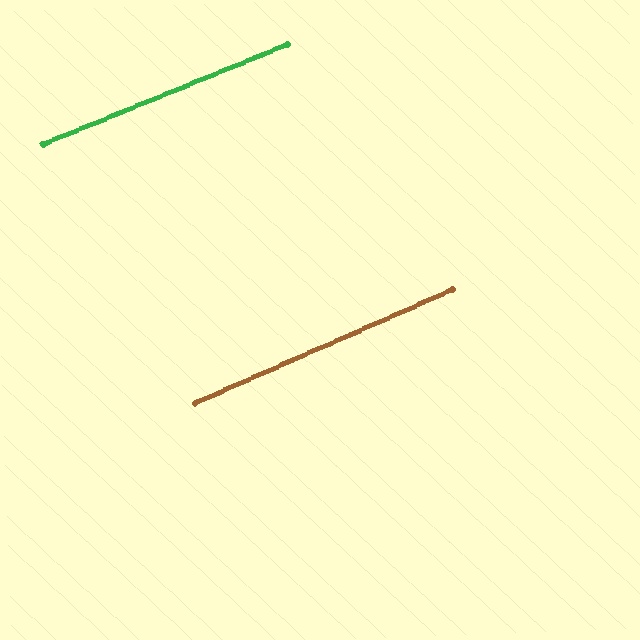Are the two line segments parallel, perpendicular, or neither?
Parallel — their directions differ by only 1.4°.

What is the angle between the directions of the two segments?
Approximately 1 degree.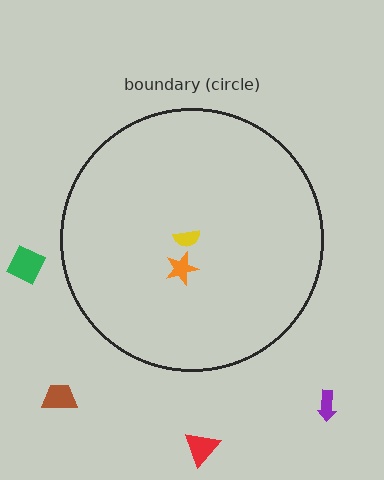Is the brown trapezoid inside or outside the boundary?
Outside.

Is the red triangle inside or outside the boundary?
Outside.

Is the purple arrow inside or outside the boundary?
Outside.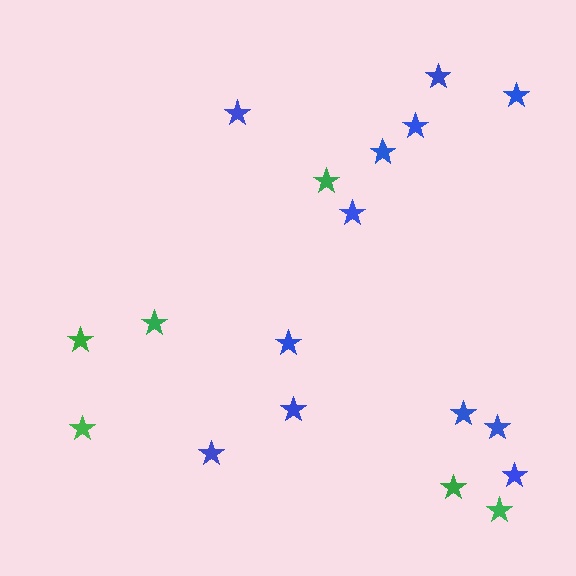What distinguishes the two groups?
There are 2 groups: one group of green stars (6) and one group of blue stars (12).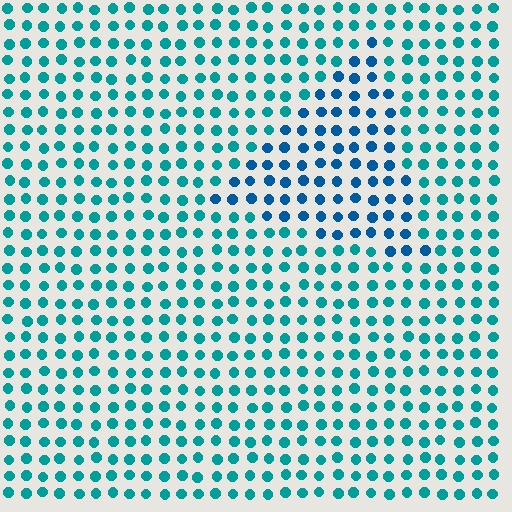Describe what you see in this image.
The image is filled with small teal elements in a uniform arrangement. A triangle-shaped region is visible where the elements are tinted to a slightly different hue, forming a subtle color boundary.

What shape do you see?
I see a triangle.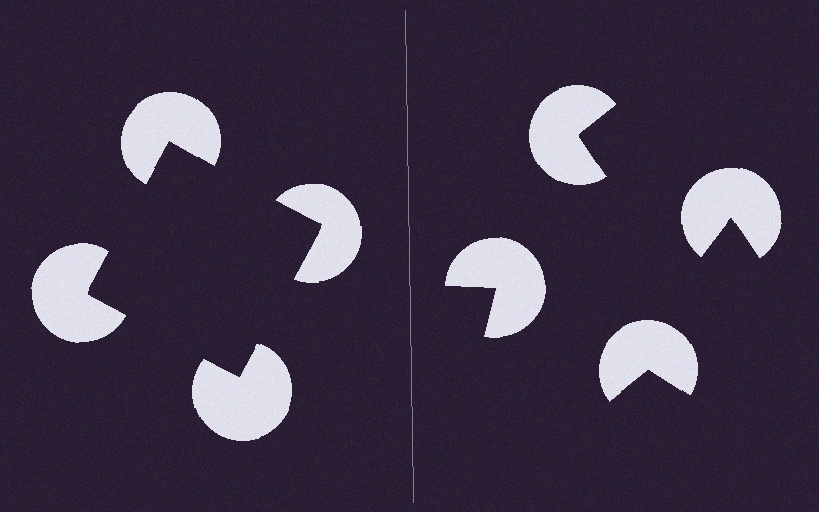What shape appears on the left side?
An illusory square.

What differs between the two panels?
The pac-man discs are positioned identically on both sides; only the wedge orientations differ. On the left they align to a square; on the right they are misaligned.